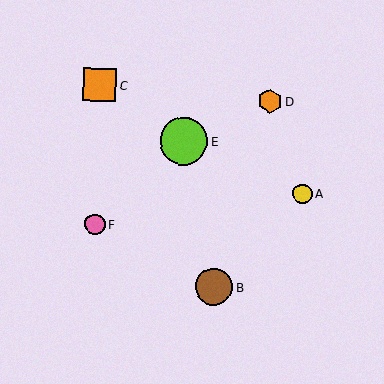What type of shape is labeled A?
Shape A is a yellow circle.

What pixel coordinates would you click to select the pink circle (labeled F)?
Click at (95, 224) to select the pink circle F.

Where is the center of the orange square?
The center of the orange square is at (100, 85).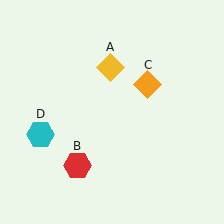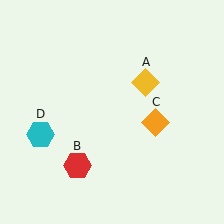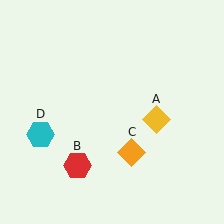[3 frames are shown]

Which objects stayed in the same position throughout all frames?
Red hexagon (object B) and cyan hexagon (object D) remained stationary.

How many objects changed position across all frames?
2 objects changed position: yellow diamond (object A), orange diamond (object C).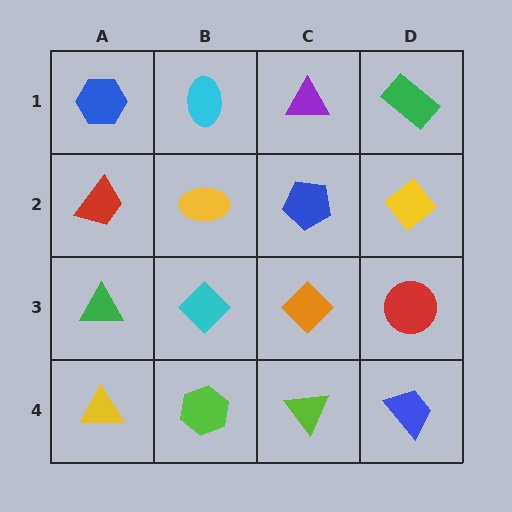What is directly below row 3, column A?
A yellow triangle.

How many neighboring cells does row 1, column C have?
3.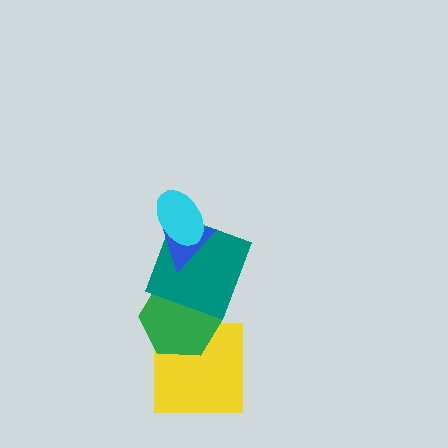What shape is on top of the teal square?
The blue triangle is on top of the teal square.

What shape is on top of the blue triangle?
The cyan ellipse is on top of the blue triangle.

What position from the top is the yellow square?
The yellow square is 5th from the top.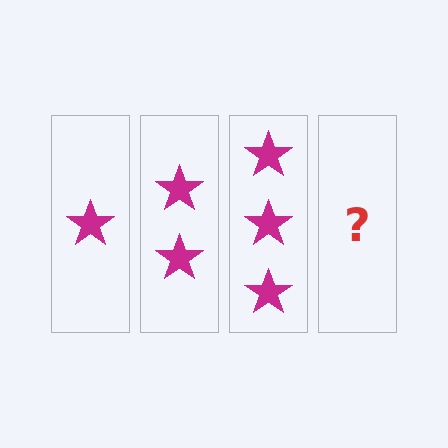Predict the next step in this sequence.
The next step is 4 stars.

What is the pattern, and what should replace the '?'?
The pattern is that each step adds one more star. The '?' should be 4 stars.